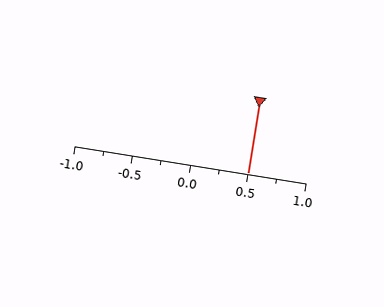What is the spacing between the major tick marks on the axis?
The major ticks are spaced 0.5 apart.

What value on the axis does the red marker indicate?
The marker indicates approximately 0.5.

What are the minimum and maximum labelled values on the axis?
The axis runs from -1.0 to 1.0.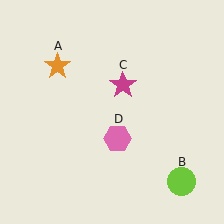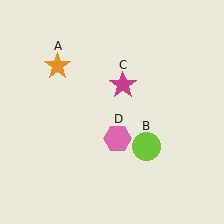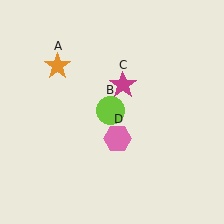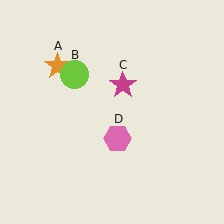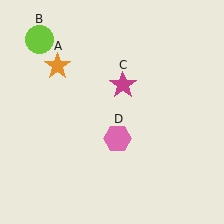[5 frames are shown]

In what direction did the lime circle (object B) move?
The lime circle (object B) moved up and to the left.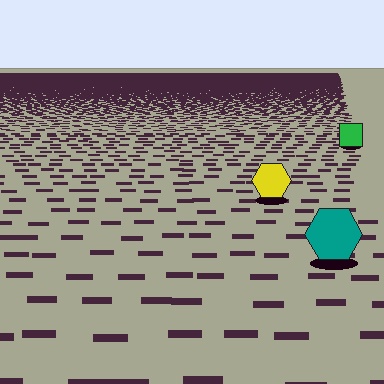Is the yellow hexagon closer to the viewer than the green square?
Yes. The yellow hexagon is closer — you can tell from the texture gradient: the ground texture is coarser near it.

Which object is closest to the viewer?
The teal hexagon is closest. The texture marks near it are larger and more spread out.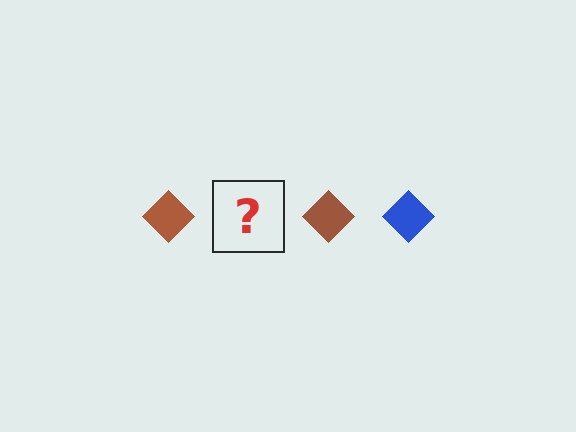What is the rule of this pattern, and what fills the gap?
The rule is that the pattern cycles through brown, blue diamonds. The gap should be filled with a blue diamond.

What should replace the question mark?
The question mark should be replaced with a blue diamond.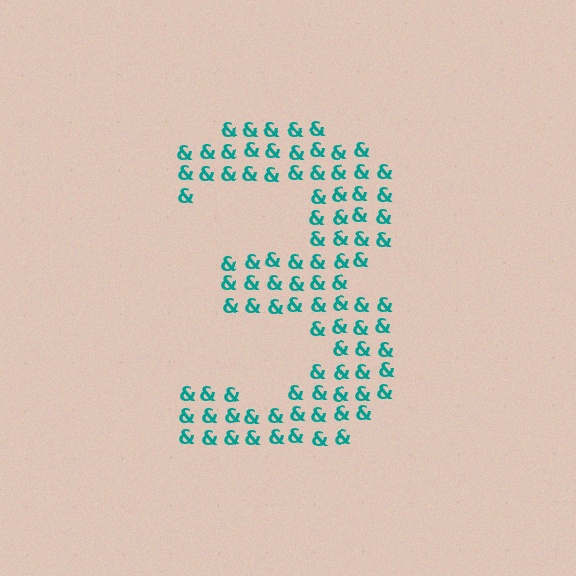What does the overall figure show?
The overall figure shows the digit 3.